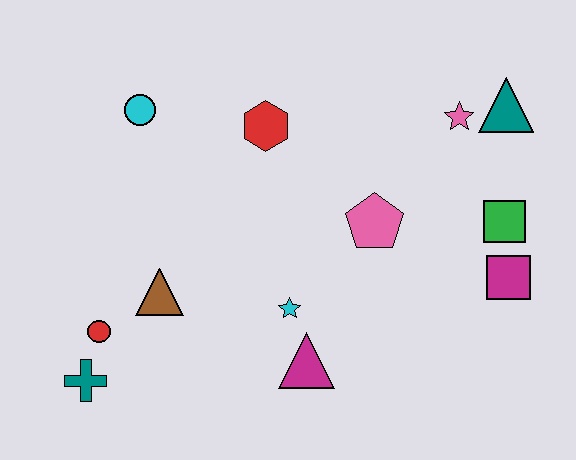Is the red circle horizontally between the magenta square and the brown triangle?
No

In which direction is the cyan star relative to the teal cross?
The cyan star is to the right of the teal cross.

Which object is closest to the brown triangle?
The red circle is closest to the brown triangle.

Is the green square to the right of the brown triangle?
Yes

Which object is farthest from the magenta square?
The teal cross is farthest from the magenta square.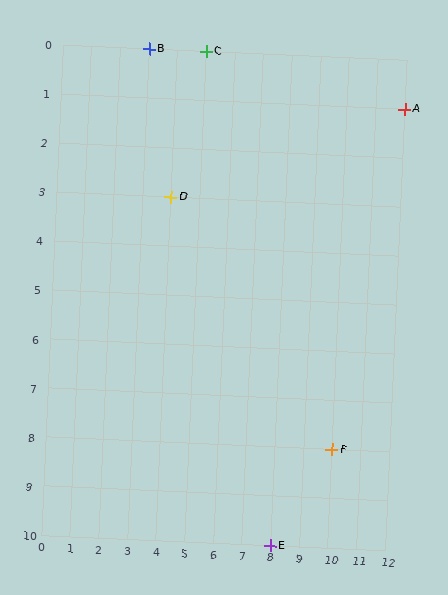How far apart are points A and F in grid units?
Points A and F are 2 columns and 7 rows apart (about 7.3 grid units diagonally).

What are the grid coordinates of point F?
Point F is at grid coordinates (10, 8).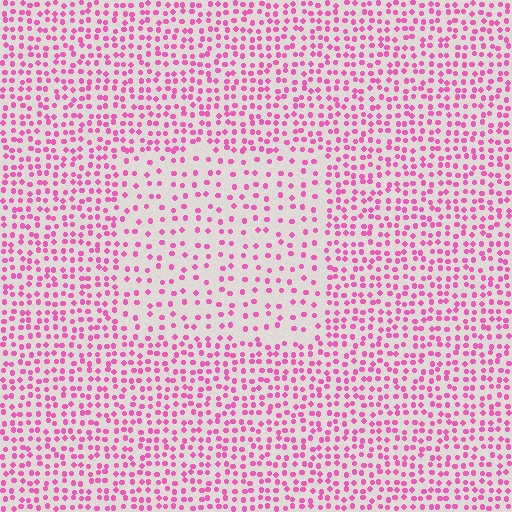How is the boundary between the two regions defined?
The boundary is defined by a change in element density (approximately 1.9x ratio). All elements are the same color, size, and shape.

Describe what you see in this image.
The image contains small pink elements arranged at two different densities. A rectangle-shaped region is visible where the elements are less densely packed than the surrounding area.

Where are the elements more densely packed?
The elements are more densely packed outside the rectangle boundary.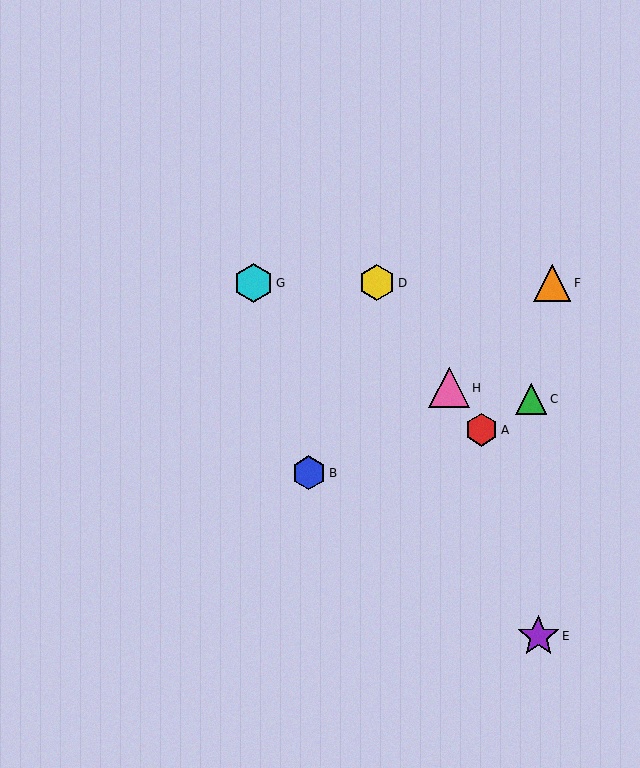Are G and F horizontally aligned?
Yes, both are at y≈283.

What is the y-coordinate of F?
Object F is at y≈283.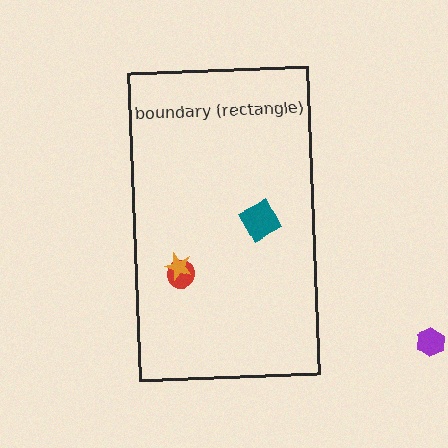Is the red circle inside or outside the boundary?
Inside.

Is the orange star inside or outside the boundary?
Inside.